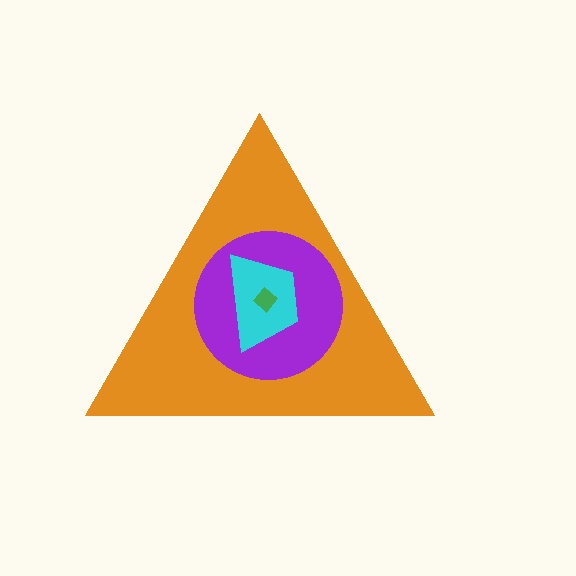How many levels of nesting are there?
4.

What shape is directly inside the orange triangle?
The purple circle.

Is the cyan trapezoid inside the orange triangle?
Yes.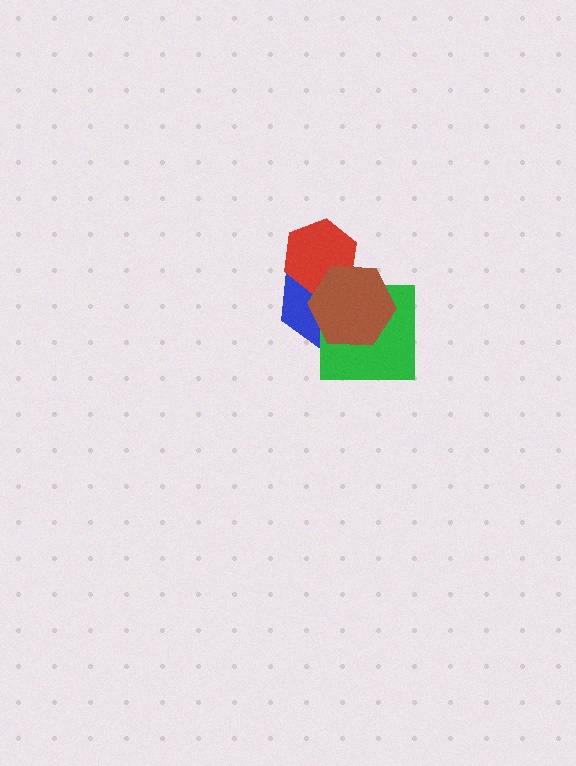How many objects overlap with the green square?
2 objects overlap with the green square.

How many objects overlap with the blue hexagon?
3 objects overlap with the blue hexagon.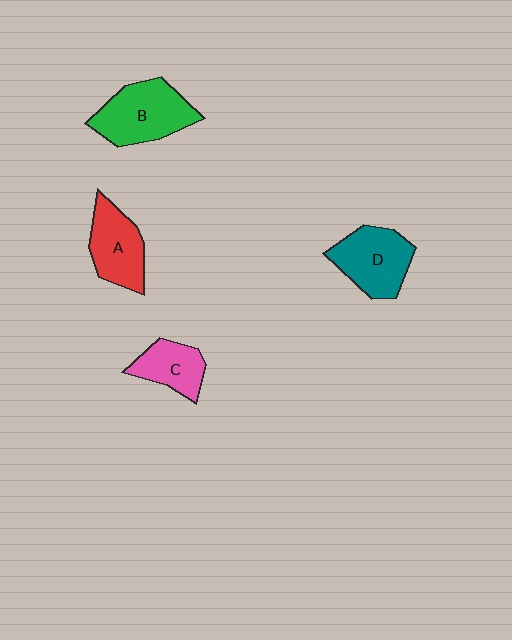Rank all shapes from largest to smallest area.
From largest to smallest: B (green), D (teal), A (red), C (pink).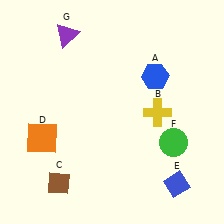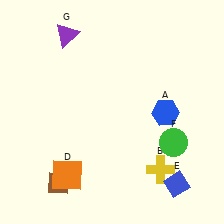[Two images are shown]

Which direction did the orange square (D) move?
The orange square (D) moved down.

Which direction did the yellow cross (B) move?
The yellow cross (B) moved down.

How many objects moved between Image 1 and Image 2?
3 objects moved between the two images.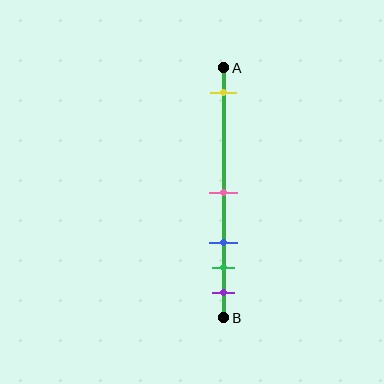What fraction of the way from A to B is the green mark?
The green mark is approximately 80% (0.8) of the way from A to B.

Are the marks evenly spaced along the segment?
No, the marks are not evenly spaced.